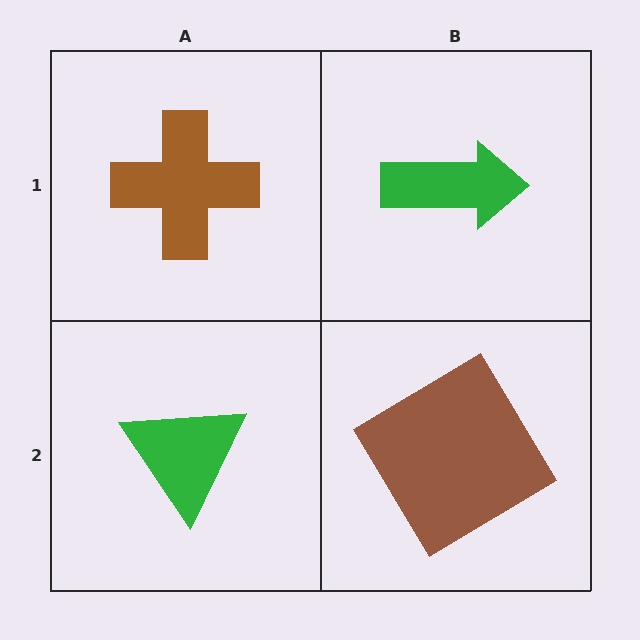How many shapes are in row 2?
2 shapes.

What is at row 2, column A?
A green triangle.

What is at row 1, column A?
A brown cross.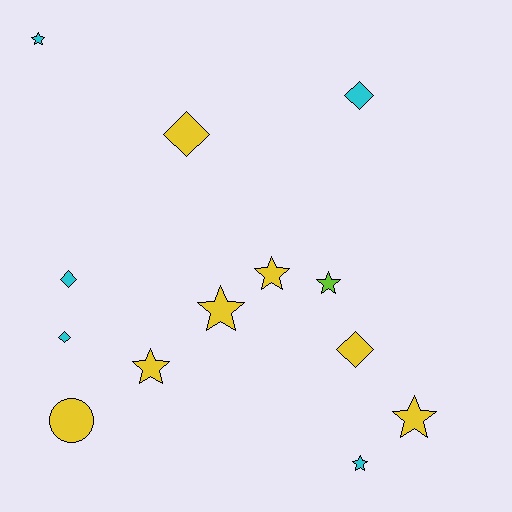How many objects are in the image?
There are 13 objects.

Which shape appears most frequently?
Star, with 7 objects.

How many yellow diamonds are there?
There are 2 yellow diamonds.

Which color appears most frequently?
Yellow, with 7 objects.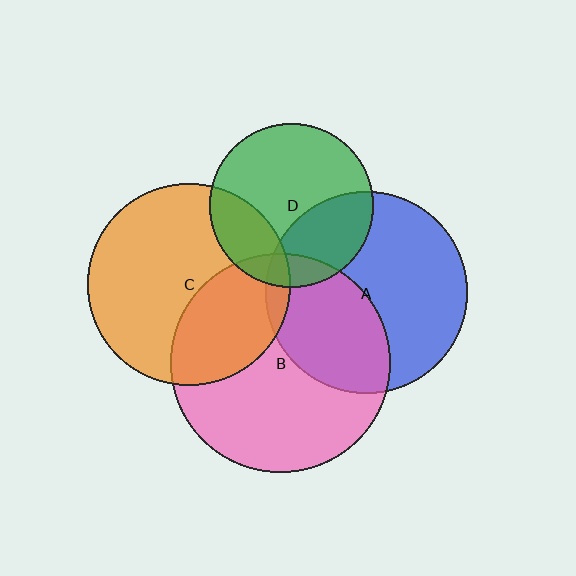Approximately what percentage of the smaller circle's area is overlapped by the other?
Approximately 10%.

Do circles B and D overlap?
Yes.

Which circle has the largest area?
Circle B (pink).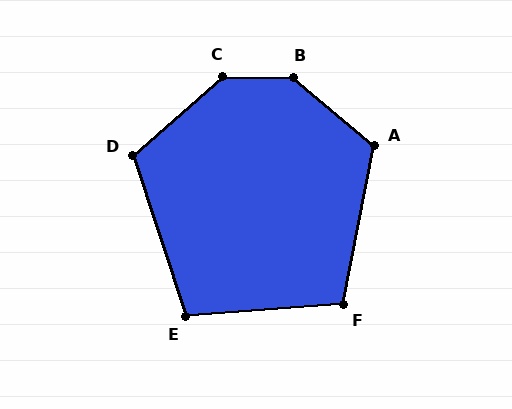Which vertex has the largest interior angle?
B, at approximately 141 degrees.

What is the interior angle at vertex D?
Approximately 113 degrees (obtuse).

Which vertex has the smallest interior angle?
E, at approximately 103 degrees.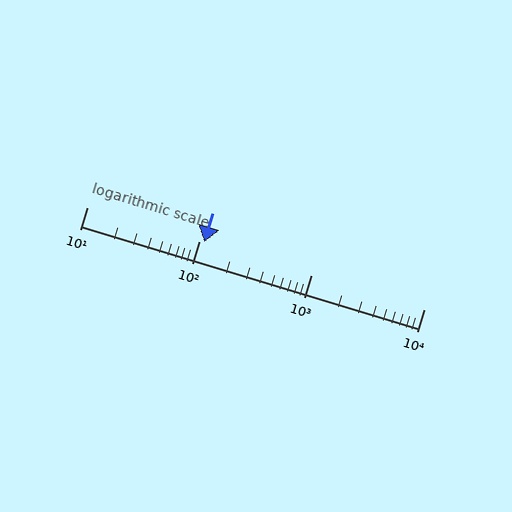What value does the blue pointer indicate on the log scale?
The pointer indicates approximately 110.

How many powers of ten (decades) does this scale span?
The scale spans 3 decades, from 10 to 10000.